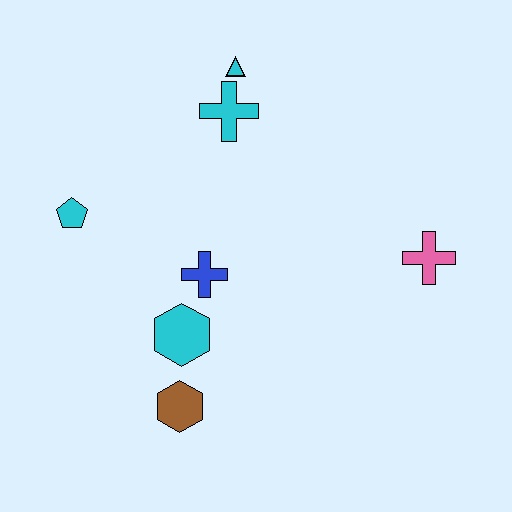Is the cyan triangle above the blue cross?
Yes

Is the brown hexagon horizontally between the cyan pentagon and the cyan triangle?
Yes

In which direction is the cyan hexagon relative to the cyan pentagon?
The cyan hexagon is below the cyan pentagon.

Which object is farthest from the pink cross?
The cyan pentagon is farthest from the pink cross.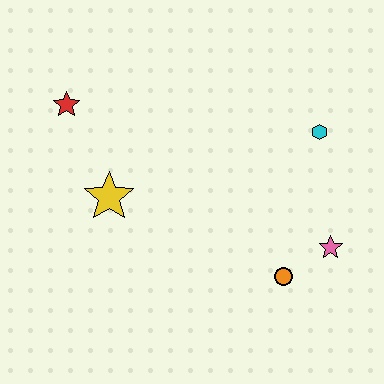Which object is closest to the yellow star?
The red star is closest to the yellow star.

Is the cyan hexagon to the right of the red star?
Yes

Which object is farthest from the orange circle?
The red star is farthest from the orange circle.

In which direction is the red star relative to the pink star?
The red star is to the left of the pink star.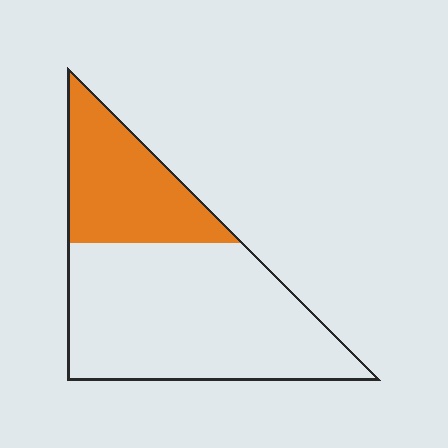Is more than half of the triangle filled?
No.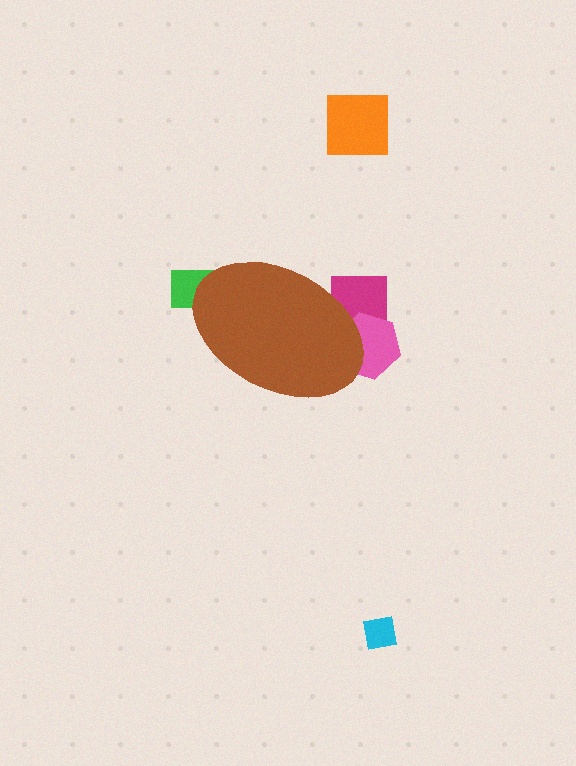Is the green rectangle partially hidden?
Yes, the green rectangle is partially hidden behind the brown ellipse.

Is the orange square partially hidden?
No, the orange square is fully visible.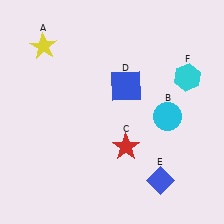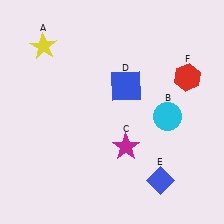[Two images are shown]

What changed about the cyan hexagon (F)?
In Image 1, F is cyan. In Image 2, it changed to red.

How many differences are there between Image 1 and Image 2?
There are 2 differences between the two images.